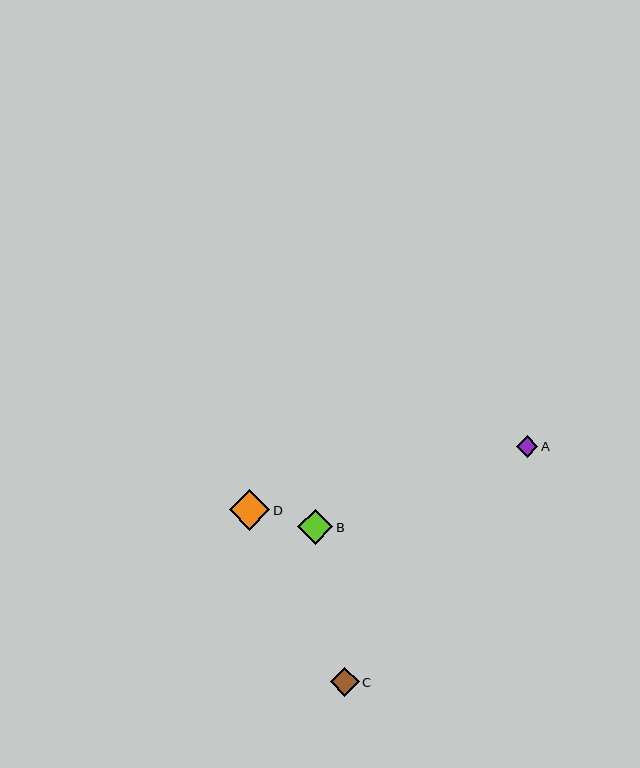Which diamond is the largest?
Diamond D is the largest with a size of approximately 41 pixels.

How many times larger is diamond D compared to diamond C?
Diamond D is approximately 1.4 times the size of diamond C.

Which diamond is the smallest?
Diamond A is the smallest with a size of approximately 22 pixels.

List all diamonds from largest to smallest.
From largest to smallest: D, B, C, A.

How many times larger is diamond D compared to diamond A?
Diamond D is approximately 1.9 times the size of diamond A.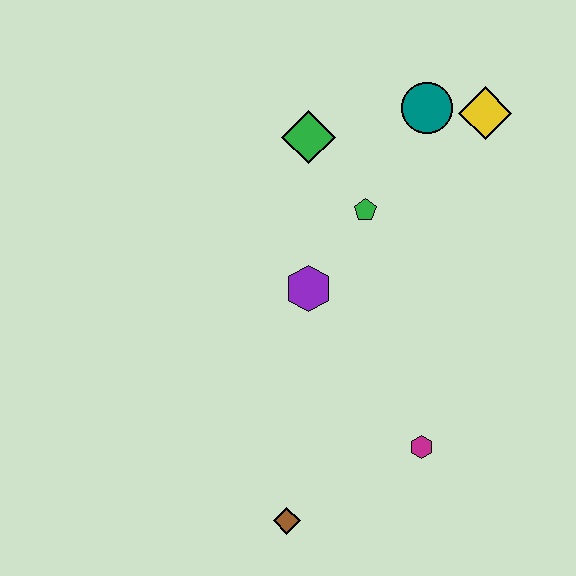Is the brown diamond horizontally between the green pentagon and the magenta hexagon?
No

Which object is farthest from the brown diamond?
The yellow diamond is farthest from the brown diamond.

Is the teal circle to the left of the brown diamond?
No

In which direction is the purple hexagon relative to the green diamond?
The purple hexagon is below the green diamond.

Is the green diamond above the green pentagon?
Yes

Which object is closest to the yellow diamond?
The teal circle is closest to the yellow diamond.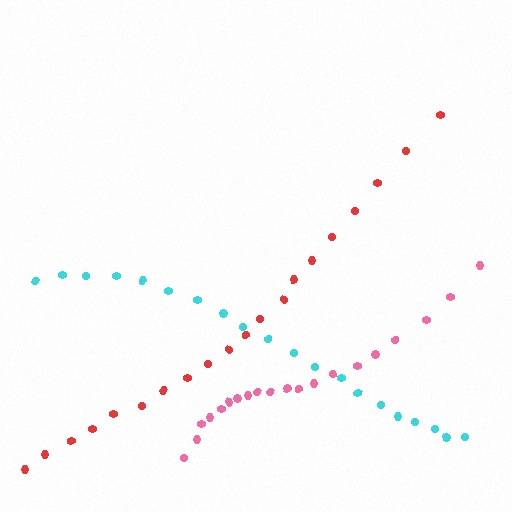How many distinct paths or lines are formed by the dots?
There are 3 distinct paths.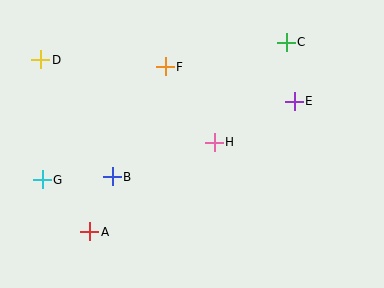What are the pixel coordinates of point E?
Point E is at (294, 101).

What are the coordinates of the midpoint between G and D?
The midpoint between G and D is at (41, 120).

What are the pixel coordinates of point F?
Point F is at (165, 67).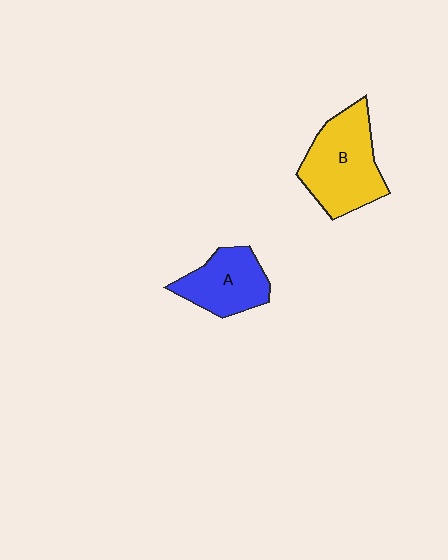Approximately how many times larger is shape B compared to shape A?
Approximately 1.4 times.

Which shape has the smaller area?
Shape A (blue).